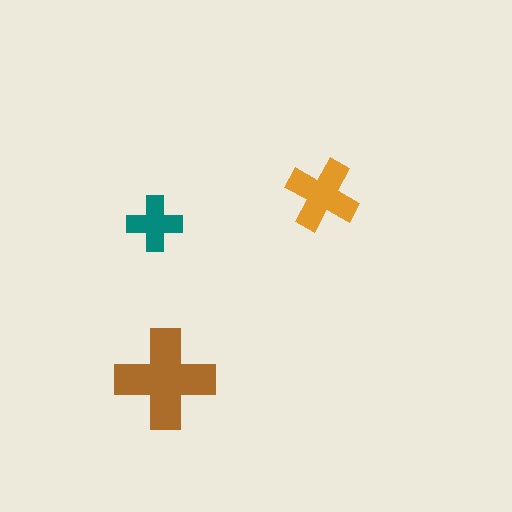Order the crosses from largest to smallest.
the brown one, the orange one, the teal one.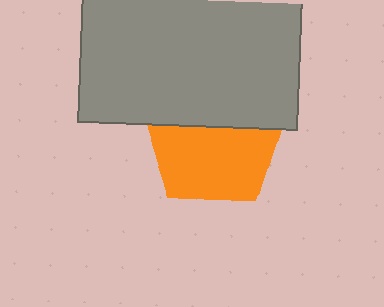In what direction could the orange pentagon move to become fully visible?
The orange pentagon could move down. That would shift it out from behind the gray rectangle entirely.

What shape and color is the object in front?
The object in front is a gray rectangle.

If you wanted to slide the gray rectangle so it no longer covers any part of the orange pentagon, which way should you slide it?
Slide it up — that is the most direct way to separate the two shapes.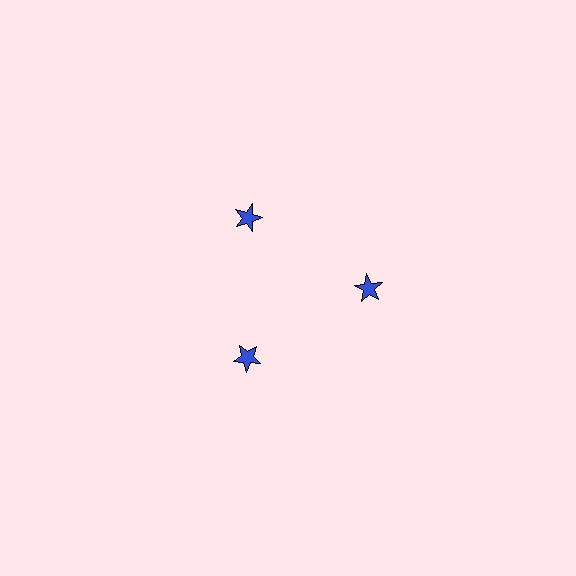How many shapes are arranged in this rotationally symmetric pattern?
There are 3 shapes, arranged in 3 groups of 1.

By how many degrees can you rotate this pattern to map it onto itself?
The pattern maps onto itself every 120 degrees of rotation.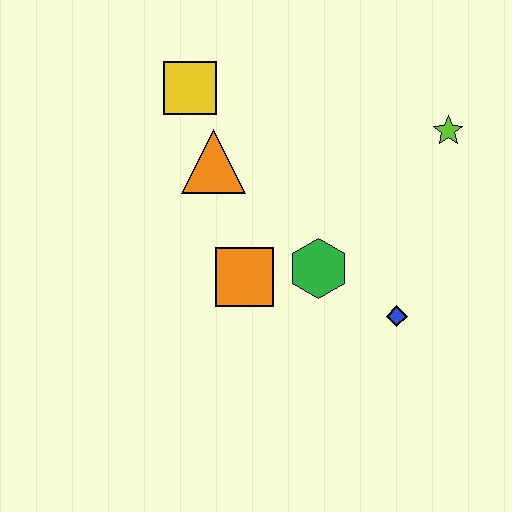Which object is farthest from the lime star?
The yellow square is farthest from the lime star.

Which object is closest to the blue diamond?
The green hexagon is closest to the blue diamond.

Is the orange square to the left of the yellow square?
No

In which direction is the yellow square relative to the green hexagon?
The yellow square is above the green hexagon.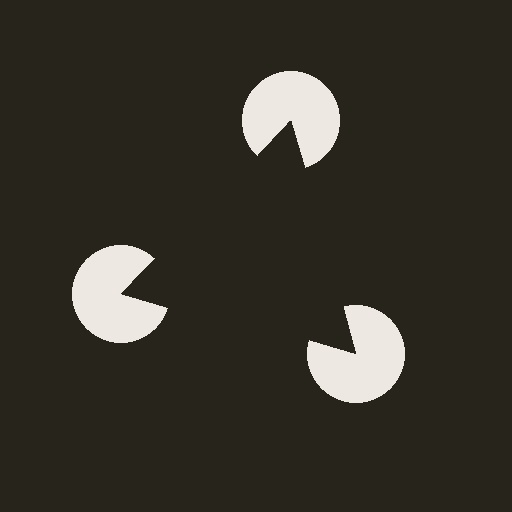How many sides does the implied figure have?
3 sides.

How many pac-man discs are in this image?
There are 3 — one at each vertex of the illusory triangle.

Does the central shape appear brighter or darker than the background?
It typically appears slightly darker than the background, even though no actual brightness change is drawn.